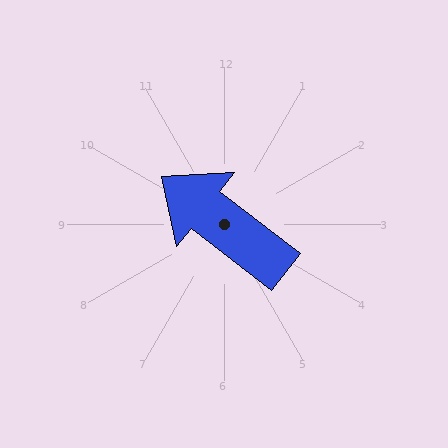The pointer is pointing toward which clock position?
Roughly 10 o'clock.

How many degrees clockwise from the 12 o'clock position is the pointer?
Approximately 308 degrees.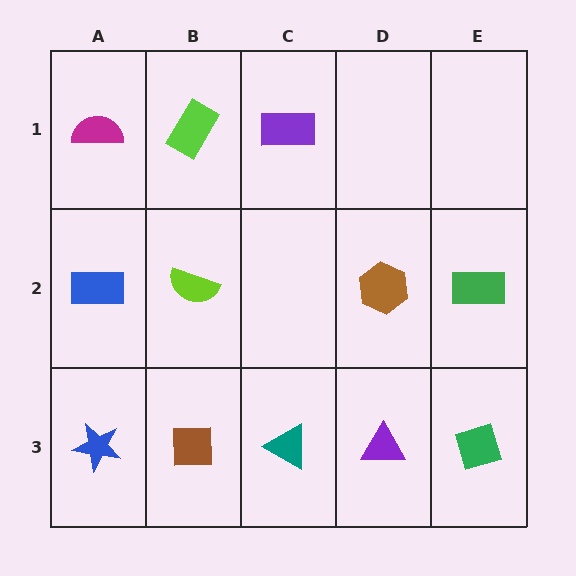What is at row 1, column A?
A magenta semicircle.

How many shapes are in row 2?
4 shapes.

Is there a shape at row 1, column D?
No, that cell is empty.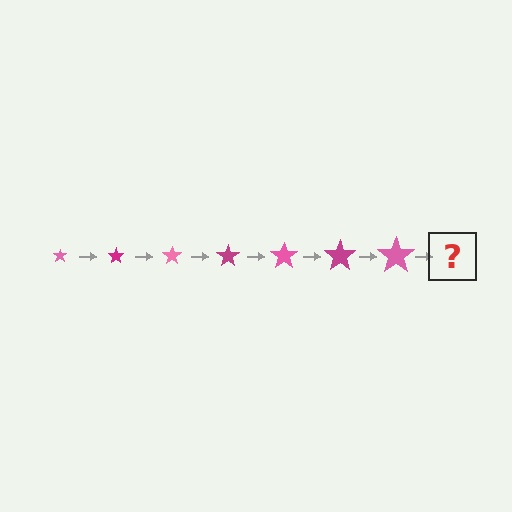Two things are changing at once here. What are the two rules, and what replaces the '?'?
The two rules are that the star grows larger each step and the color cycles through pink and magenta. The '?' should be a magenta star, larger than the previous one.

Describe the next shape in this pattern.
It should be a magenta star, larger than the previous one.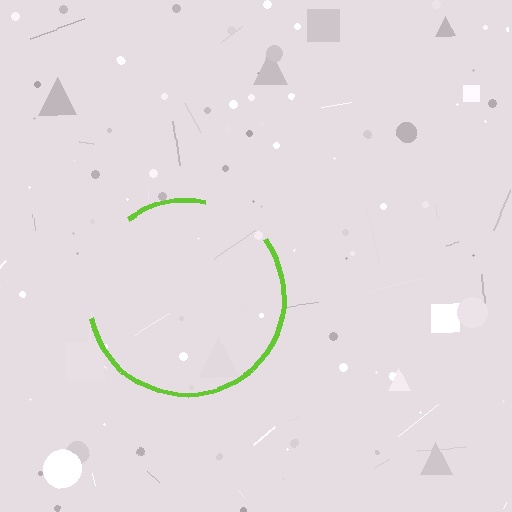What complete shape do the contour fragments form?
The contour fragments form a circle.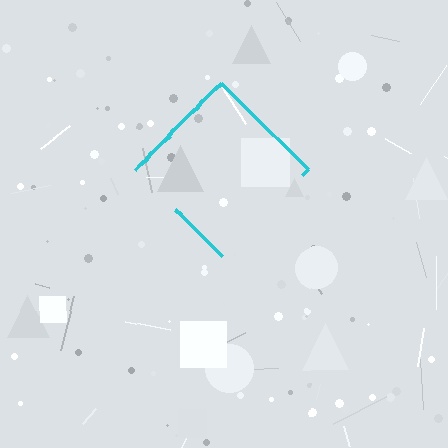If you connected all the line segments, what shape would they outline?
They would outline a diamond.